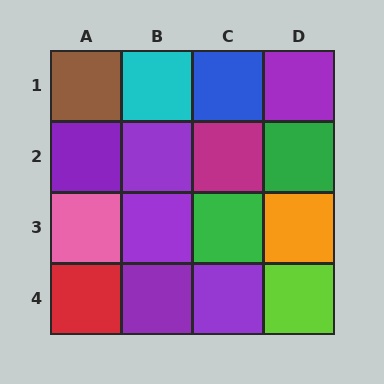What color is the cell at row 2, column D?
Green.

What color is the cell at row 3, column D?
Orange.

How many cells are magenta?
1 cell is magenta.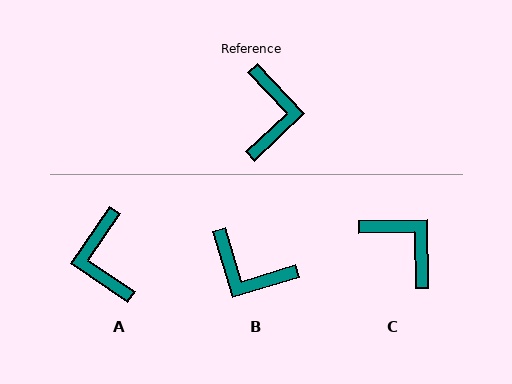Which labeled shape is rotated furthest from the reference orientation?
A, about 168 degrees away.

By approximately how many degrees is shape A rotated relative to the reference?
Approximately 168 degrees clockwise.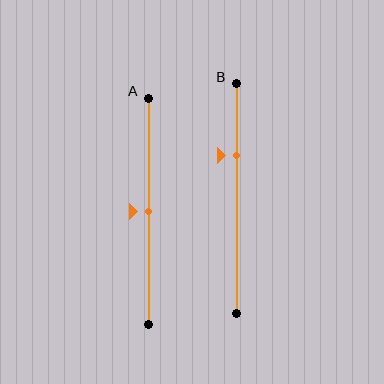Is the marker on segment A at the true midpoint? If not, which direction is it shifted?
Yes, the marker on segment A is at the true midpoint.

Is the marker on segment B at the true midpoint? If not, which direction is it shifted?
No, the marker on segment B is shifted upward by about 18% of the segment length.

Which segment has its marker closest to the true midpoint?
Segment A has its marker closest to the true midpoint.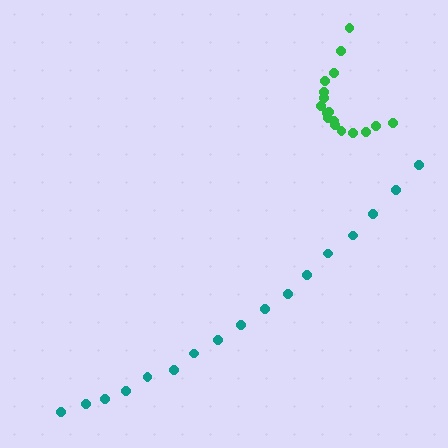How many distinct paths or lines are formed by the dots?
There are 2 distinct paths.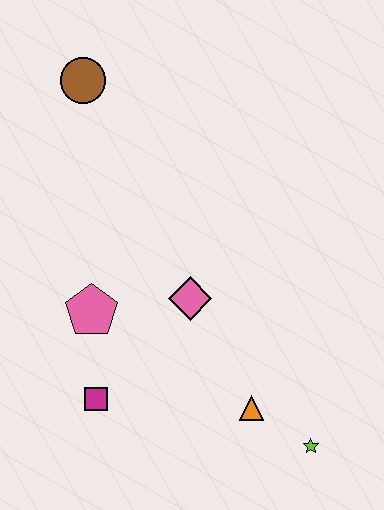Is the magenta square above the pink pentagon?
No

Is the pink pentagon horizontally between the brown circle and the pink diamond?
Yes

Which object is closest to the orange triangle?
The lime star is closest to the orange triangle.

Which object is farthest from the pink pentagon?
The lime star is farthest from the pink pentagon.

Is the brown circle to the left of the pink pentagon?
Yes